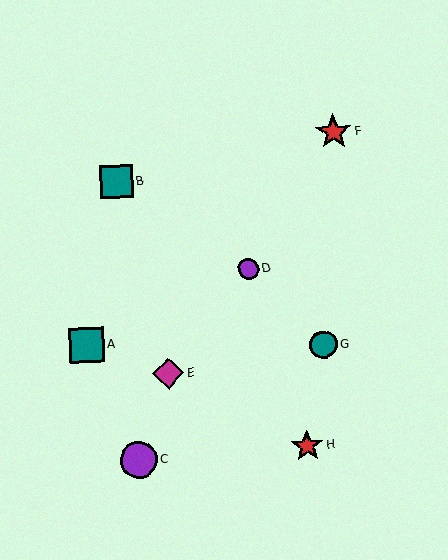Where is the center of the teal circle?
The center of the teal circle is at (324, 345).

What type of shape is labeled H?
Shape H is a red star.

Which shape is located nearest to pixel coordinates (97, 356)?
The teal square (labeled A) at (87, 345) is nearest to that location.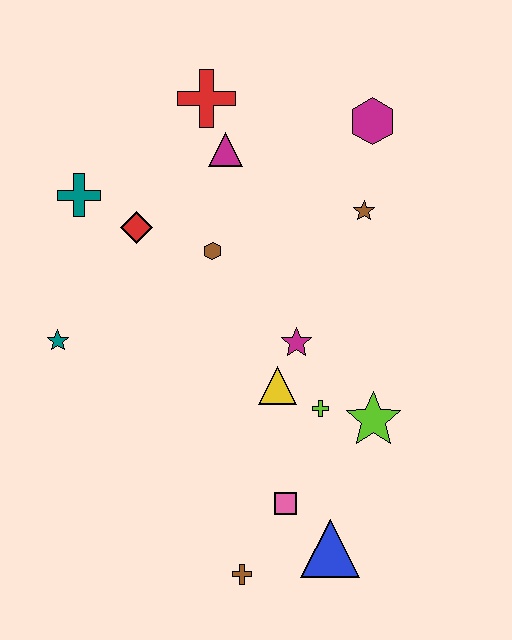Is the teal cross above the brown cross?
Yes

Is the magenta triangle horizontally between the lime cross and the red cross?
Yes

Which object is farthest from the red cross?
The brown cross is farthest from the red cross.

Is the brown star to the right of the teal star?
Yes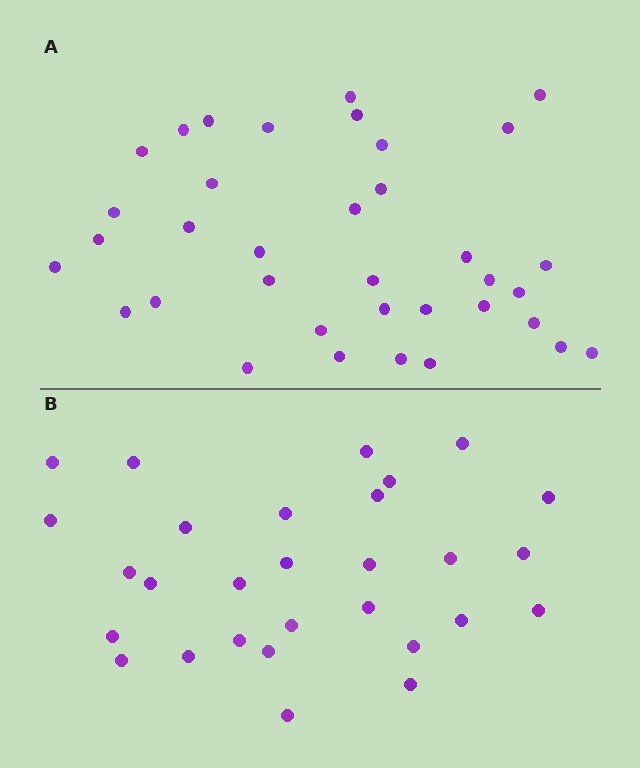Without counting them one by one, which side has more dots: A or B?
Region A (the top region) has more dots.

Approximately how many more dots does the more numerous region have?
Region A has roughly 8 or so more dots than region B.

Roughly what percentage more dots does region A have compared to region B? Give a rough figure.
About 25% more.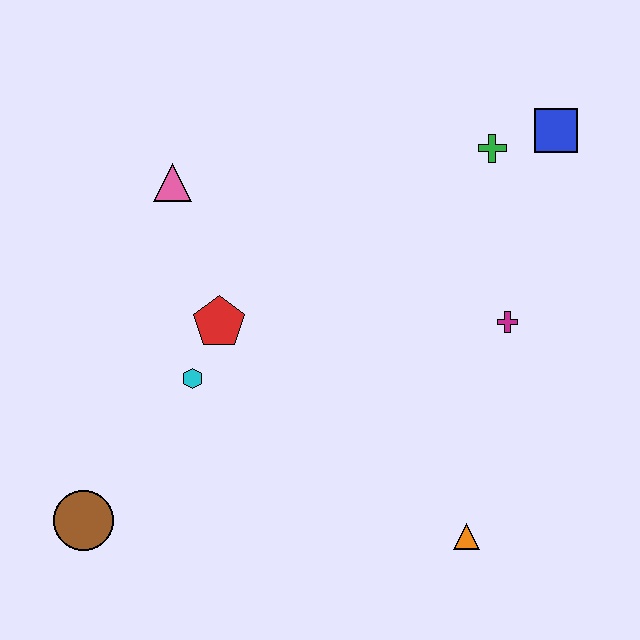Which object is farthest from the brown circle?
The blue square is farthest from the brown circle.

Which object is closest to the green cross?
The blue square is closest to the green cross.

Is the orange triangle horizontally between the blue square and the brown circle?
Yes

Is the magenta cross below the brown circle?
No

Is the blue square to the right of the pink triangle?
Yes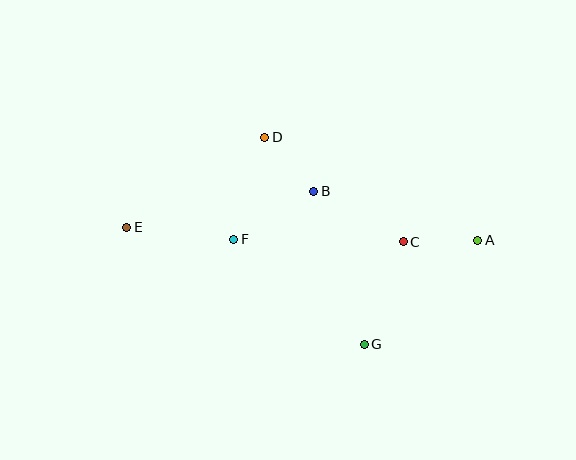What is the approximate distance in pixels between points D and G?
The distance between D and G is approximately 229 pixels.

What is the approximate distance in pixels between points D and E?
The distance between D and E is approximately 165 pixels.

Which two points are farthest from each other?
Points A and E are farthest from each other.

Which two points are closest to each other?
Points B and D are closest to each other.